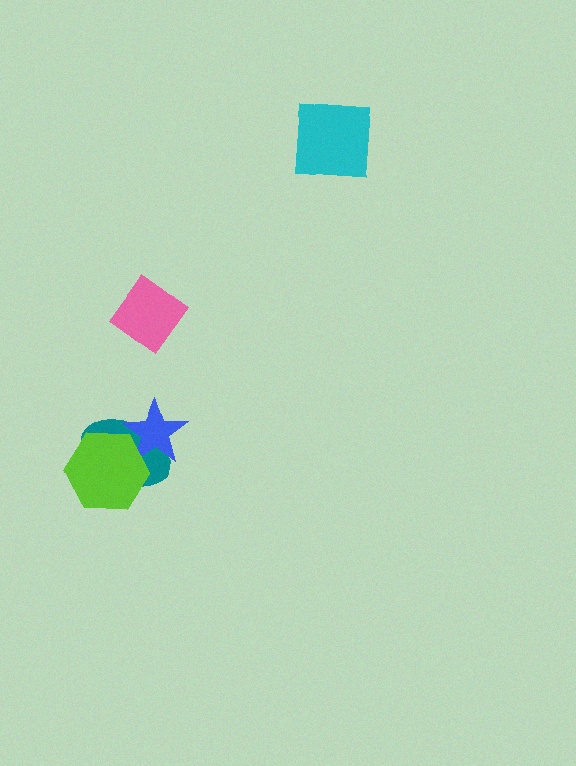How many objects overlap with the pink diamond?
0 objects overlap with the pink diamond.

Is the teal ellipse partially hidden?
Yes, it is partially covered by another shape.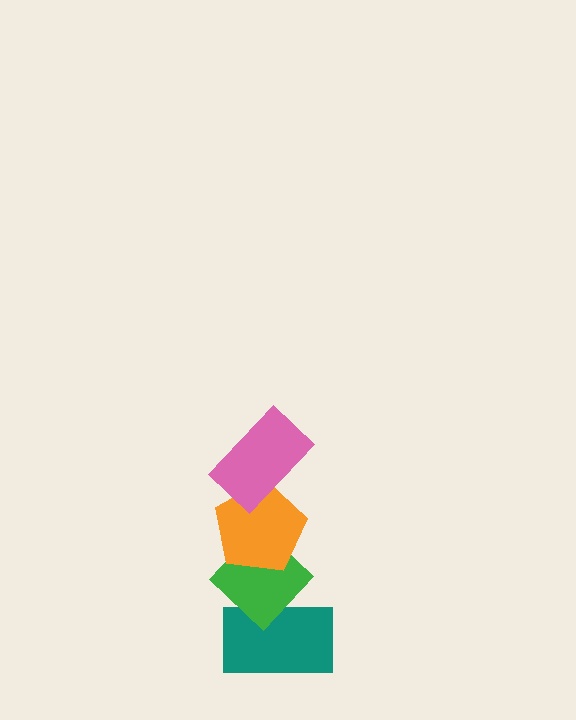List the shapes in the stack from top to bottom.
From top to bottom: the pink rectangle, the orange pentagon, the green diamond, the teal rectangle.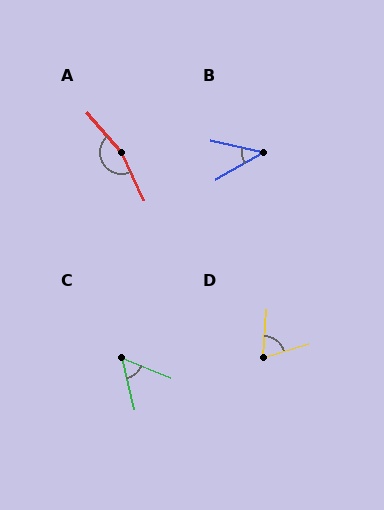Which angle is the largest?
A, at approximately 164 degrees.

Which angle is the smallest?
B, at approximately 43 degrees.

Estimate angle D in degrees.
Approximately 69 degrees.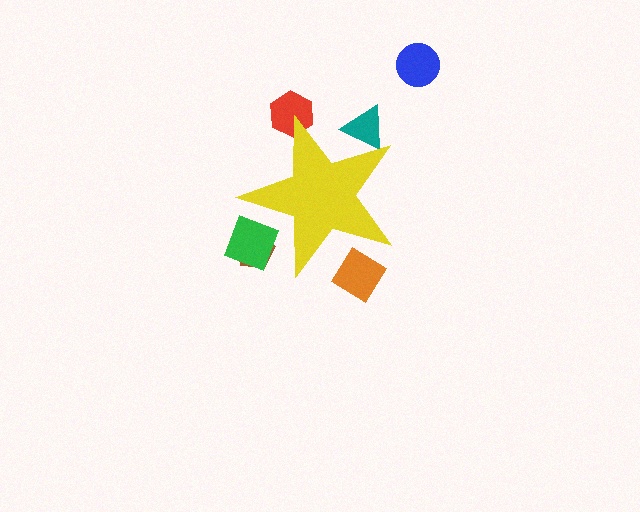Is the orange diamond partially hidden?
Yes, the orange diamond is partially hidden behind the yellow star.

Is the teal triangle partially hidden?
Yes, the teal triangle is partially hidden behind the yellow star.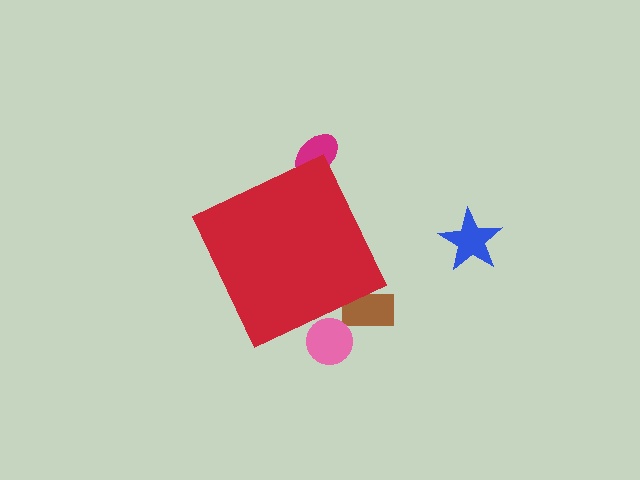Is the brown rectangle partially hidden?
Yes, the brown rectangle is partially hidden behind the red diamond.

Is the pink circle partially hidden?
Yes, the pink circle is partially hidden behind the red diamond.